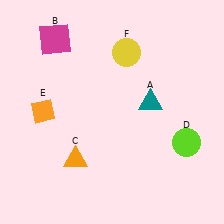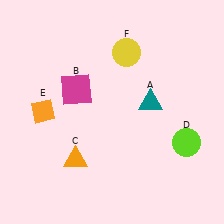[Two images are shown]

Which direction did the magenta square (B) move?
The magenta square (B) moved down.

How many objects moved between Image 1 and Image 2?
1 object moved between the two images.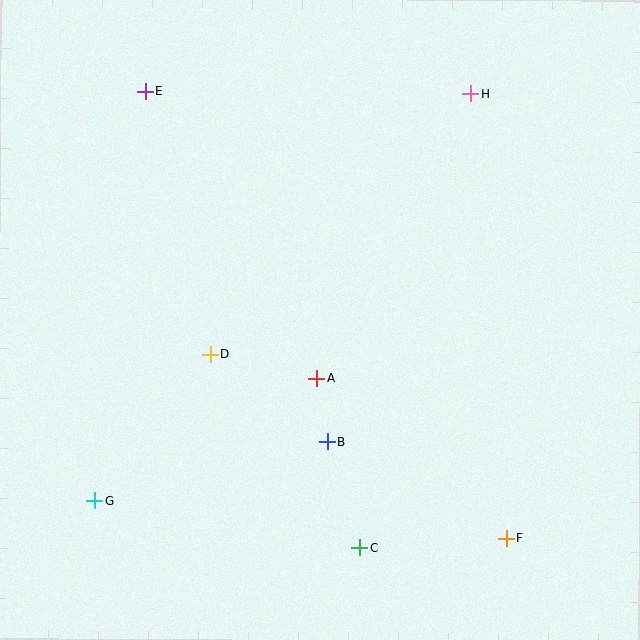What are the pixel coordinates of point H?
Point H is at (471, 93).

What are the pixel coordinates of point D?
Point D is at (210, 355).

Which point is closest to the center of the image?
Point A at (316, 378) is closest to the center.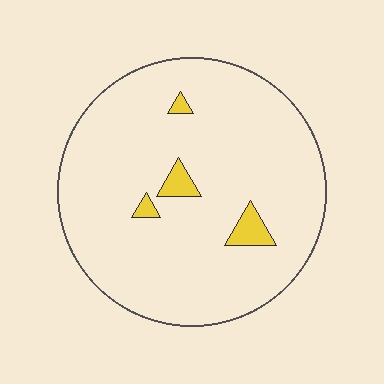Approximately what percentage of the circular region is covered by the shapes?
Approximately 5%.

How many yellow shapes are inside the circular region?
4.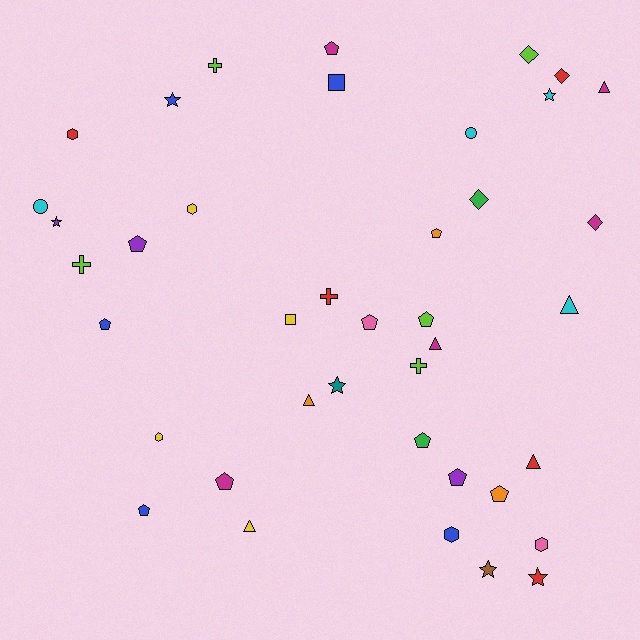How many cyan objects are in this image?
There are 4 cyan objects.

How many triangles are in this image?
There are 6 triangles.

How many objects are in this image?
There are 40 objects.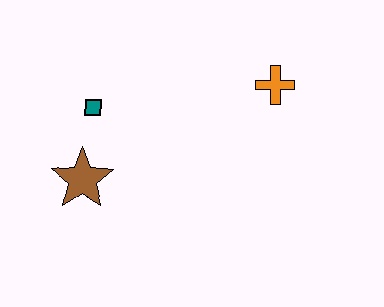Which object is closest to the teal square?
The brown star is closest to the teal square.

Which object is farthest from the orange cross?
The brown star is farthest from the orange cross.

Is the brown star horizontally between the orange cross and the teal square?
No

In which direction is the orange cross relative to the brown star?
The orange cross is to the right of the brown star.